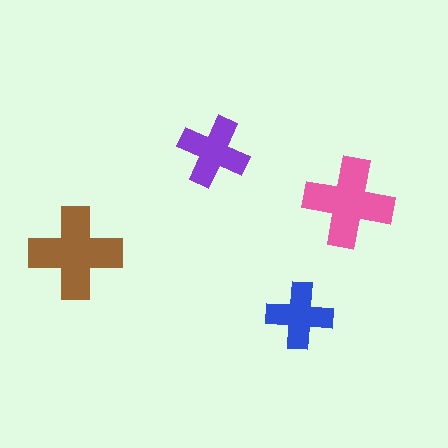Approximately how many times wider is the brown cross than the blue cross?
About 1.5 times wider.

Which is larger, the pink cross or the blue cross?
The pink one.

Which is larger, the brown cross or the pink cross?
The brown one.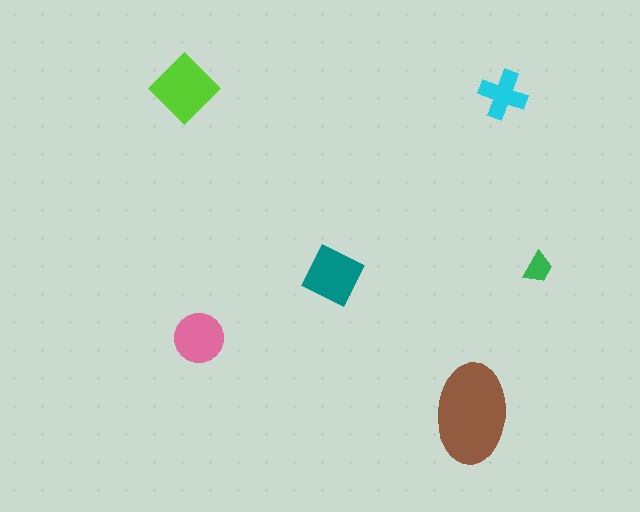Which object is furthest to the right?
The green trapezoid is rightmost.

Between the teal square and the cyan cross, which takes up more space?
The teal square.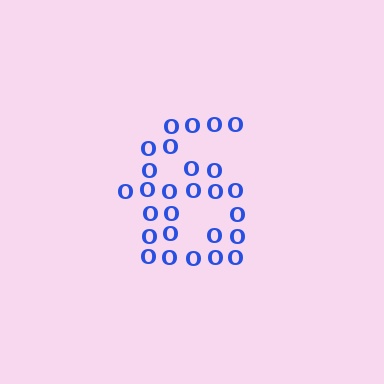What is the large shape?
The large shape is the digit 6.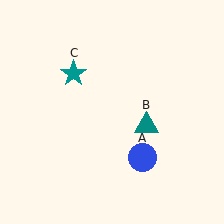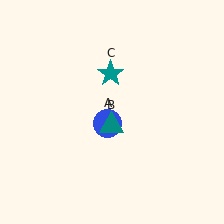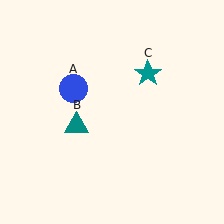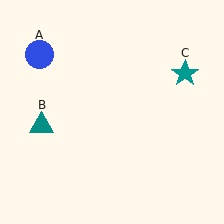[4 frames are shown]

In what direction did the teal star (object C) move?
The teal star (object C) moved right.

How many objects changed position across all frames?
3 objects changed position: blue circle (object A), teal triangle (object B), teal star (object C).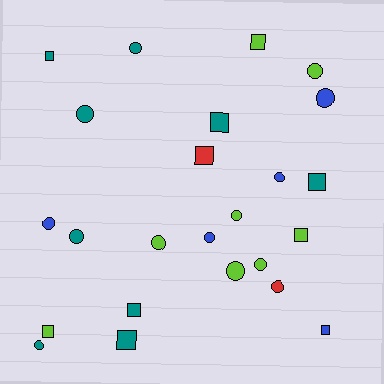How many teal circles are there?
There are 4 teal circles.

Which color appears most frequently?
Teal, with 9 objects.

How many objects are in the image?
There are 24 objects.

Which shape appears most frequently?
Circle, with 14 objects.